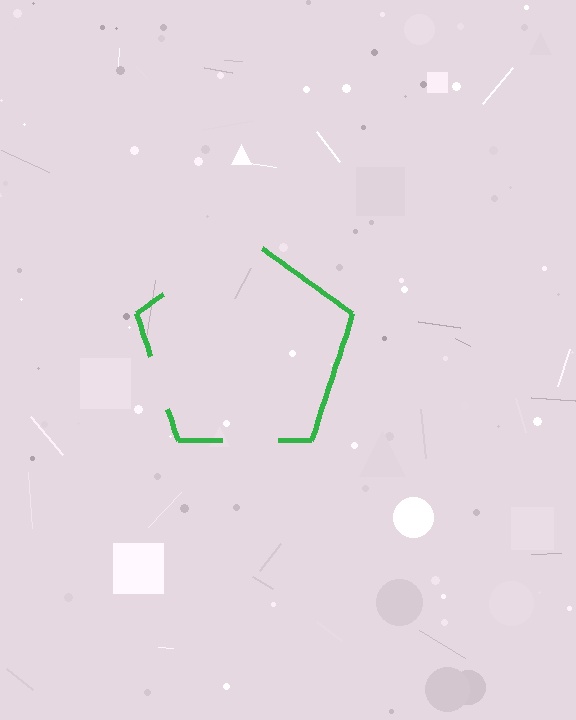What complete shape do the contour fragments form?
The contour fragments form a pentagon.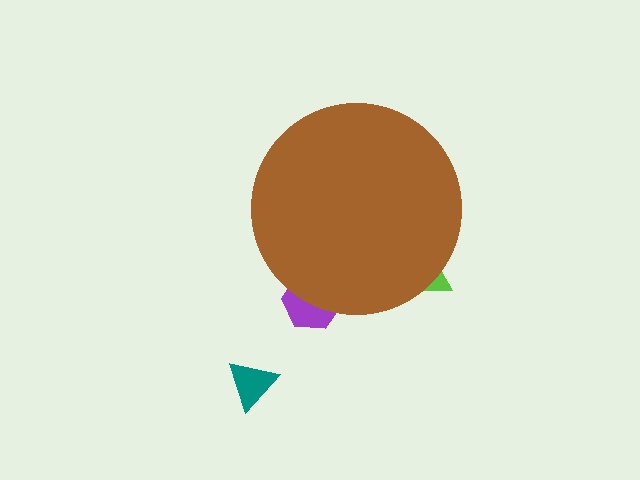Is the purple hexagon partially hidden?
Yes, the purple hexagon is partially hidden behind the brown circle.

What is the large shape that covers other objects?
A brown circle.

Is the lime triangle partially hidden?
Yes, the lime triangle is partially hidden behind the brown circle.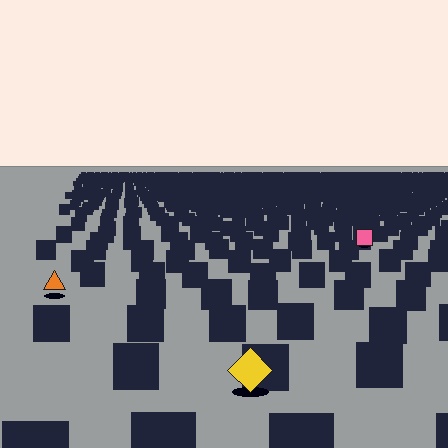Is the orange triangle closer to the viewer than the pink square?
Yes. The orange triangle is closer — you can tell from the texture gradient: the ground texture is coarser near it.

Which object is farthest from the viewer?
The pink square is farthest from the viewer. It appears smaller and the ground texture around it is denser.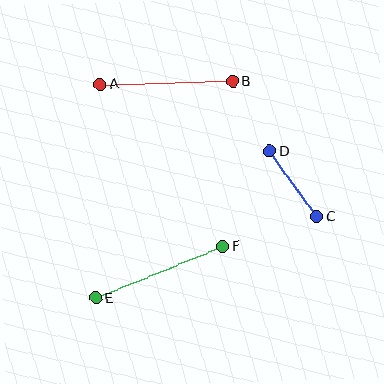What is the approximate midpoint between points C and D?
The midpoint is at approximately (293, 184) pixels.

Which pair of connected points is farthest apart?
Points E and F are farthest apart.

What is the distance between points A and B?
The distance is approximately 133 pixels.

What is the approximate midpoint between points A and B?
The midpoint is at approximately (166, 83) pixels.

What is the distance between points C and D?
The distance is approximately 81 pixels.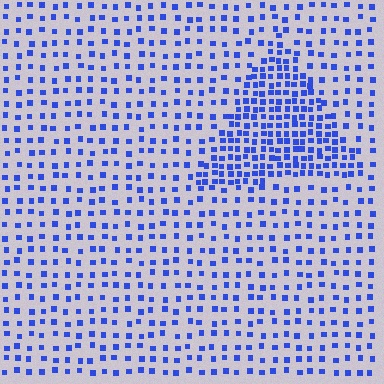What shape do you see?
I see a triangle.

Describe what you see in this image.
The image contains small blue elements arranged at two different densities. A triangle-shaped region is visible where the elements are more densely packed than the surrounding area.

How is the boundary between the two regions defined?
The boundary is defined by a change in element density (approximately 2.3x ratio). All elements are the same color, size, and shape.